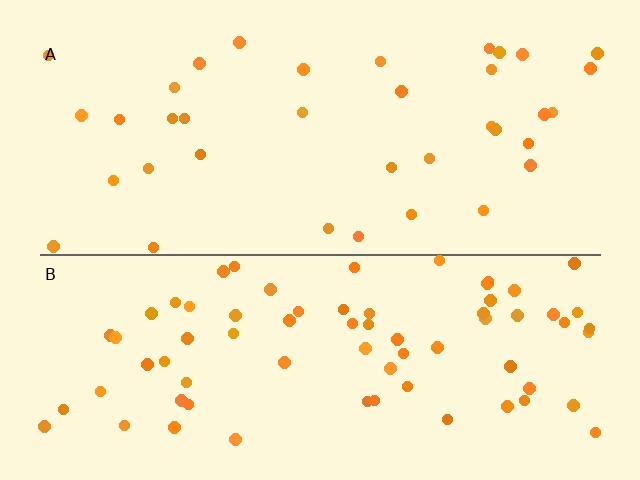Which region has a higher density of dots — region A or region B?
B (the bottom).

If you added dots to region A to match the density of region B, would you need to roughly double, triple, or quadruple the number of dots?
Approximately double.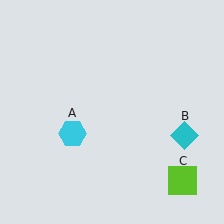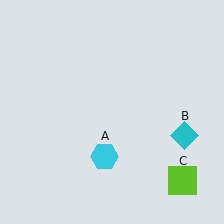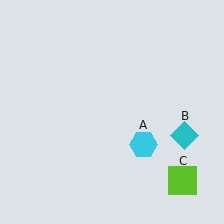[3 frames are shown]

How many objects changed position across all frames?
1 object changed position: cyan hexagon (object A).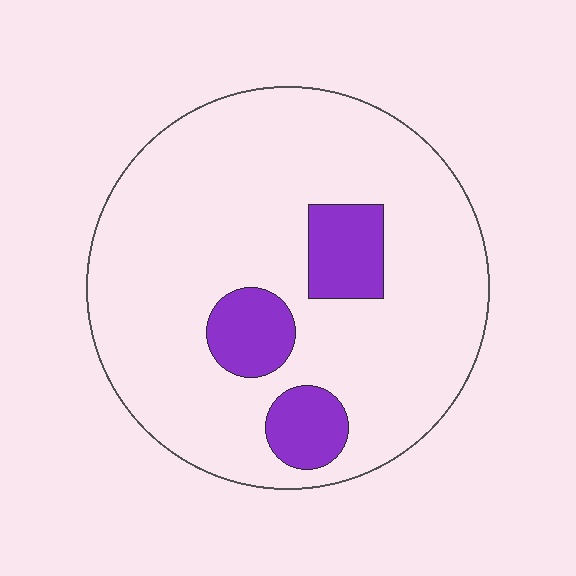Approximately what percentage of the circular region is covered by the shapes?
Approximately 15%.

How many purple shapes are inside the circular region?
3.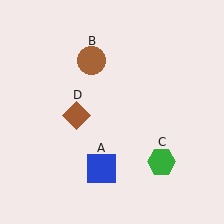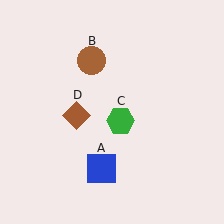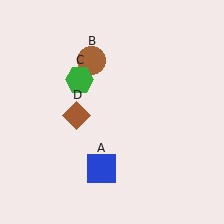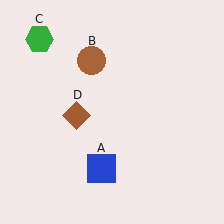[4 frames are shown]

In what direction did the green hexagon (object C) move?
The green hexagon (object C) moved up and to the left.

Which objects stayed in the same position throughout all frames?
Blue square (object A) and brown circle (object B) and brown diamond (object D) remained stationary.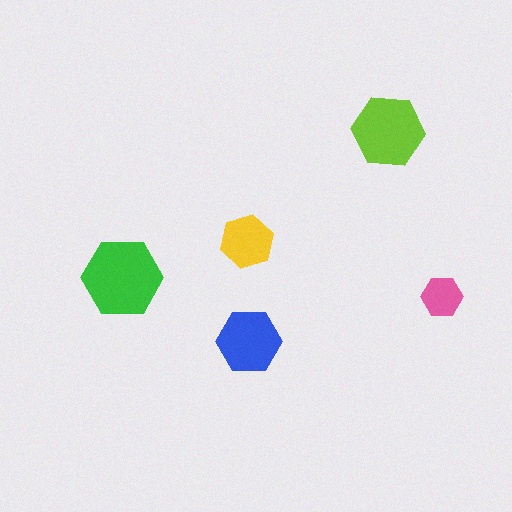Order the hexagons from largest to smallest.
the green one, the lime one, the blue one, the yellow one, the pink one.